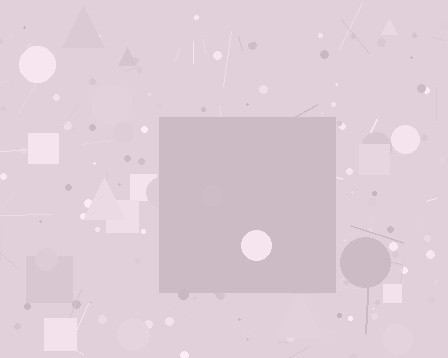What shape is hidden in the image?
A square is hidden in the image.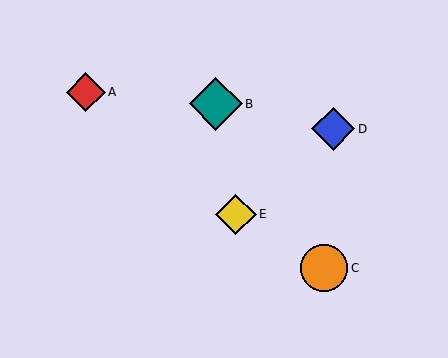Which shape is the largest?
The teal diamond (labeled B) is the largest.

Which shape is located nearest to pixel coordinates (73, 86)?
The red diamond (labeled A) at (86, 92) is nearest to that location.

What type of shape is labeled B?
Shape B is a teal diamond.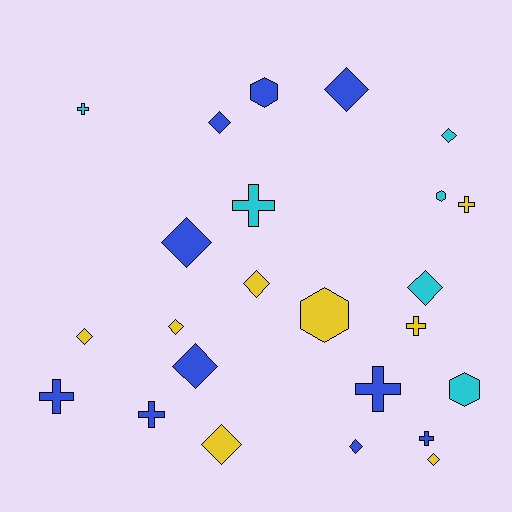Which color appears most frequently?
Blue, with 10 objects.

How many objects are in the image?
There are 24 objects.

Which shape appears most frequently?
Diamond, with 12 objects.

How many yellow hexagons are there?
There is 1 yellow hexagon.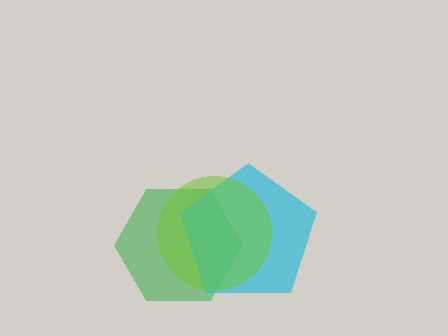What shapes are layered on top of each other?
The layered shapes are: a green hexagon, a cyan pentagon, a lime circle.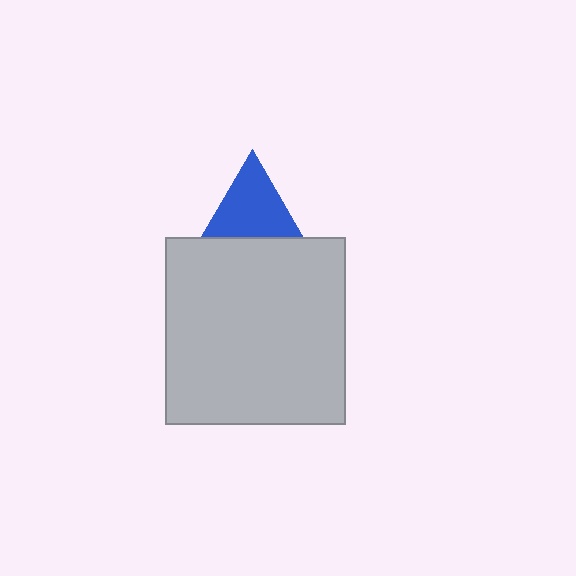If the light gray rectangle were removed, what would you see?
You would see the complete blue triangle.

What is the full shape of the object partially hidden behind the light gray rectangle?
The partially hidden object is a blue triangle.